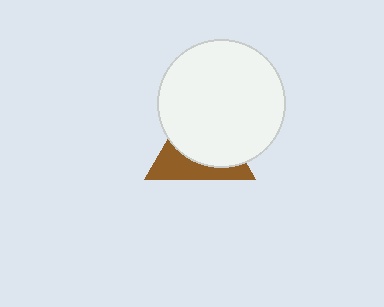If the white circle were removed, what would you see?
You would see the complete brown triangle.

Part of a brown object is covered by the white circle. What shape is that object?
It is a triangle.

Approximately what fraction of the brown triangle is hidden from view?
Roughly 64% of the brown triangle is hidden behind the white circle.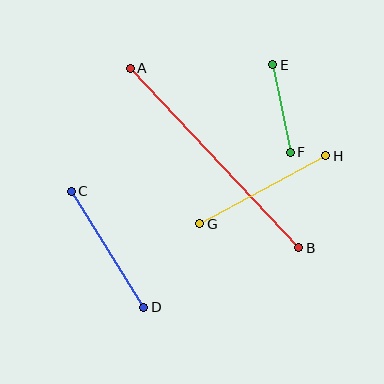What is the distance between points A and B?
The distance is approximately 246 pixels.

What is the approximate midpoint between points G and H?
The midpoint is at approximately (263, 190) pixels.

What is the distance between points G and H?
The distance is approximately 143 pixels.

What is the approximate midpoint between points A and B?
The midpoint is at approximately (214, 158) pixels.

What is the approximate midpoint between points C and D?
The midpoint is at approximately (108, 249) pixels.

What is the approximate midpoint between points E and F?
The midpoint is at approximately (282, 108) pixels.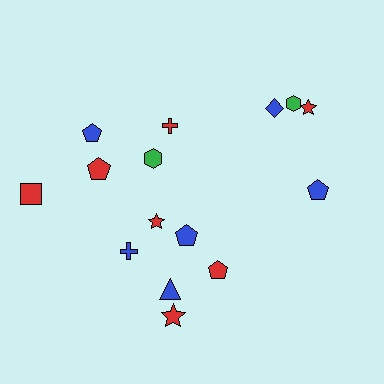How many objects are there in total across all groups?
There are 15 objects.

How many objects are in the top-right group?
There are 4 objects.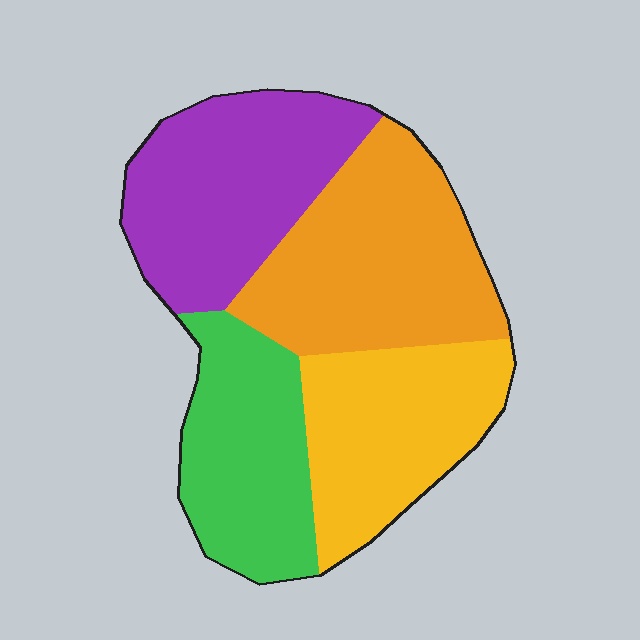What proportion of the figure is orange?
Orange takes up about one quarter (1/4) of the figure.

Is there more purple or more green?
Purple.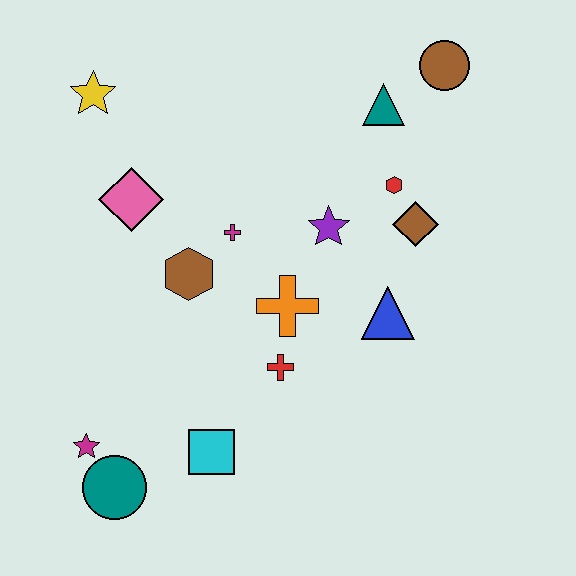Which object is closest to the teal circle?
The magenta star is closest to the teal circle.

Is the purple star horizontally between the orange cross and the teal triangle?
Yes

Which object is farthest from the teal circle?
The brown circle is farthest from the teal circle.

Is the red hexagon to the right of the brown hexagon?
Yes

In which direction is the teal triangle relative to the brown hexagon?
The teal triangle is to the right of the brown hexagon.